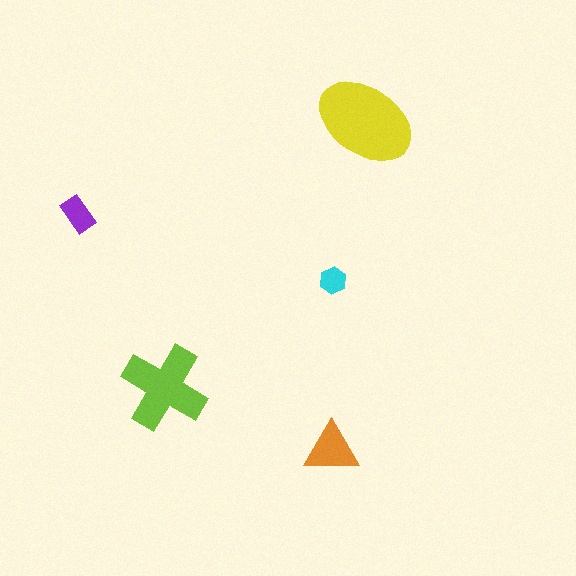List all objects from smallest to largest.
The cyan hexagon, the purple rectangle, the orange triangle, the lime cross, the yellow ellipse.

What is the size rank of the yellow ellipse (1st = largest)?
1st.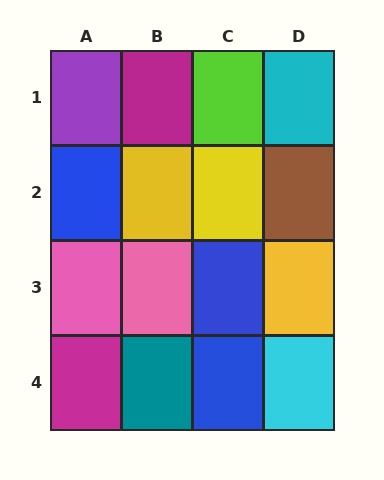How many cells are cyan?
2 cells are cyan.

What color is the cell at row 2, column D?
Brown.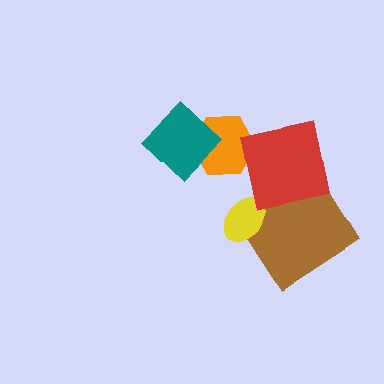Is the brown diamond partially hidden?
Yes, it is partially covered by another shape.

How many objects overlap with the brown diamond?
2 objects overlap with the brown diamond.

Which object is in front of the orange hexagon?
The teal diamond is in front of the orange hexagon.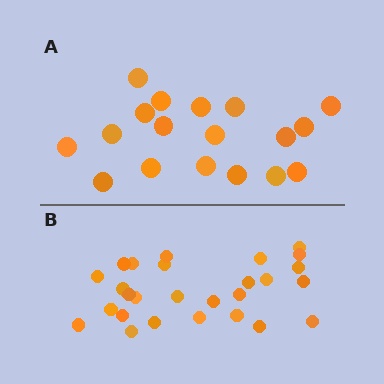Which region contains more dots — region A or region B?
Region B (the bottom region) has more dots.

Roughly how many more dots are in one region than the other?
Region B has roughly 8 or so more dots than region A.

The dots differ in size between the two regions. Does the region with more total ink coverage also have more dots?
No. Region A has more total ink coverage because its dots are larger, but region B actually contains more individual dots. Total area can be misleading — the number of items is what matters here.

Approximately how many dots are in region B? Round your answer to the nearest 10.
About 30 dots. (The exact count is 27, which rounds to 30.)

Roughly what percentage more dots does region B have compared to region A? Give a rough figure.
About 50% more.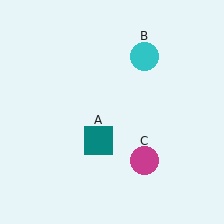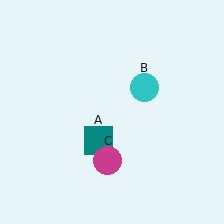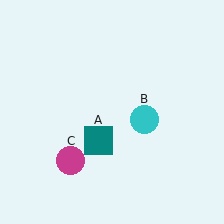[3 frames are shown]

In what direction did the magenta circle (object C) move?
The magenta circle (object C) moved left.